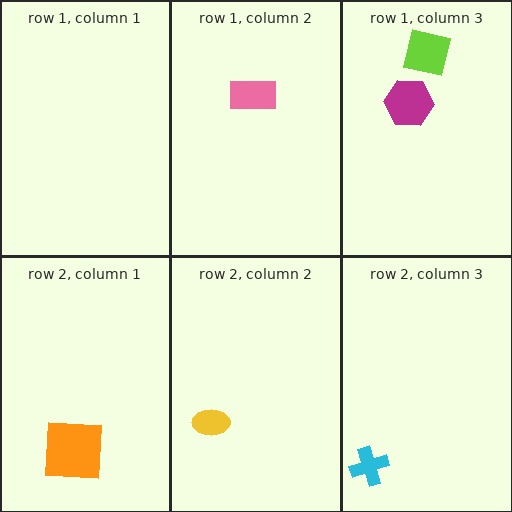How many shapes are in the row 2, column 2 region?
1.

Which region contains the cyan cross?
The row 2, column 3 region.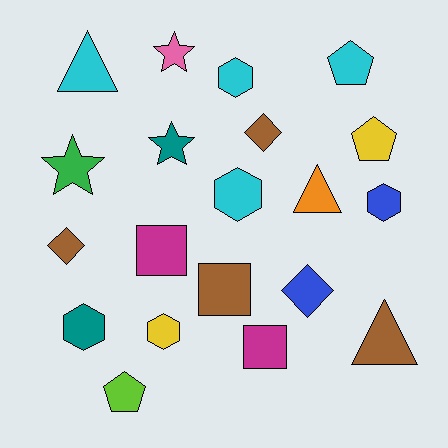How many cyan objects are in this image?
There are 4 cyan objects.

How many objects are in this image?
There are 20 objects.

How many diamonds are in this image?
There are 3 diamonds.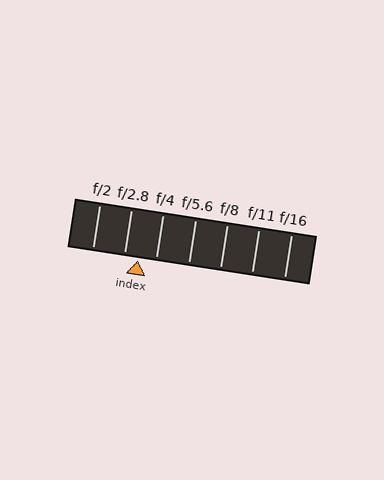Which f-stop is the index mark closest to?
The index mark is closest to f/2.8.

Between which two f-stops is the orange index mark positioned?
The index mark is between f/2.8 and f/4.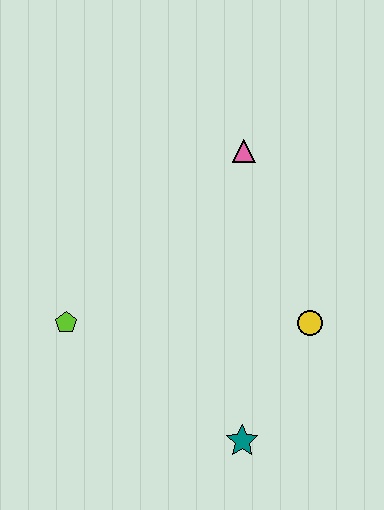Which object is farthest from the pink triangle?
The teal star is farthest from the pink triangle.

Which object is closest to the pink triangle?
The yellow circle is closest to the pink triangle.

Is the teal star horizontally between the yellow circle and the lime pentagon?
Yes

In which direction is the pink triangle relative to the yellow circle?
The pink triangle is above the yellow circle.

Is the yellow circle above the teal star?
Yes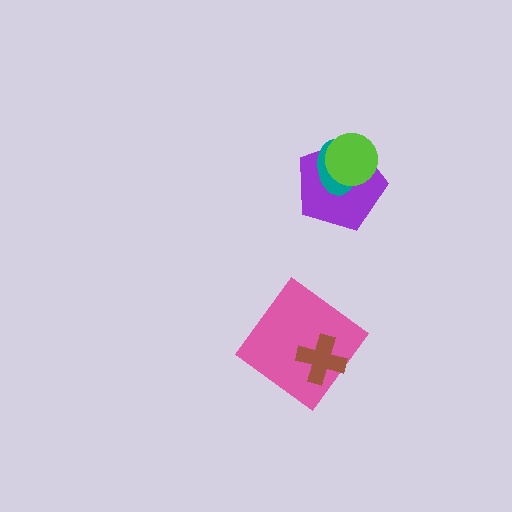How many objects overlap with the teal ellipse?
2 objects overlap with the teal ellipse.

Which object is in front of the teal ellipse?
The lime circle is in front of the teal ellipse.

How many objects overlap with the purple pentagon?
2 objects overlap with the purple pentagon.